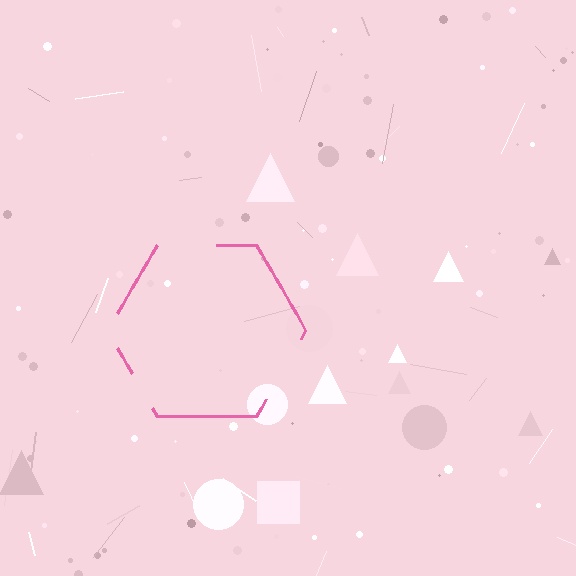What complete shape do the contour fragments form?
The contour fragments form a hexagon.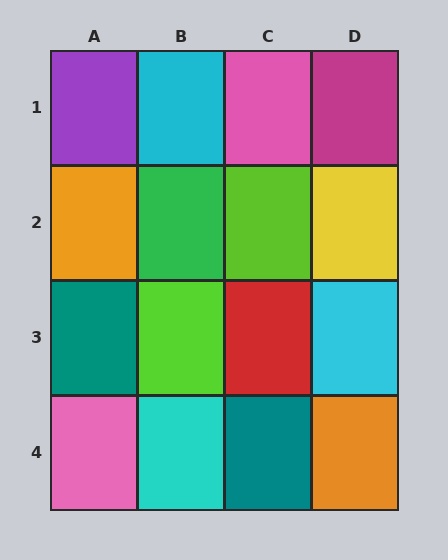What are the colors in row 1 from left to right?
Purple, cyan, pink, magenta.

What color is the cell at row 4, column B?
Cyan.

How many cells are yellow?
1 cell is yellow.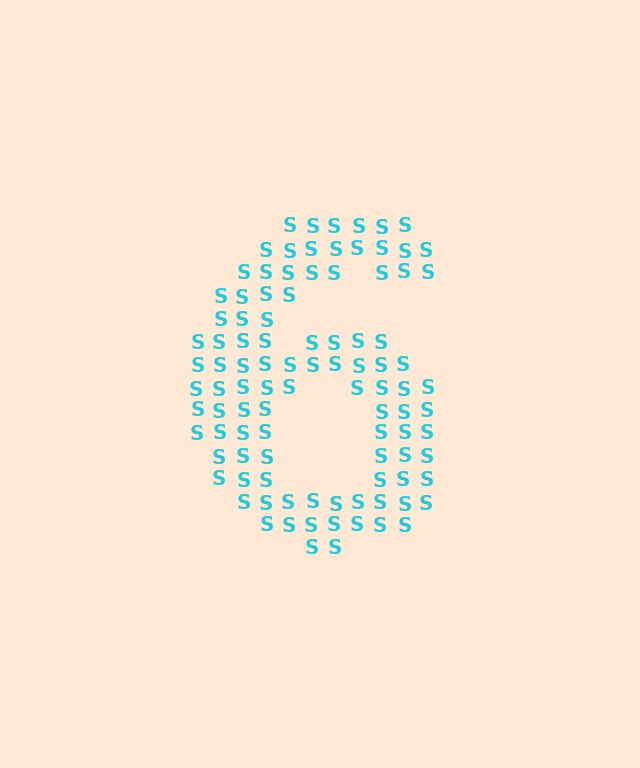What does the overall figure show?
The overall figure shows the digit 6.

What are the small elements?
The small elements are letter S's.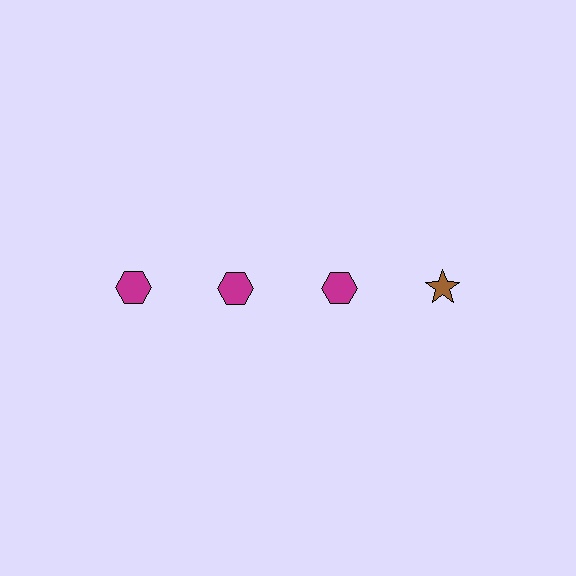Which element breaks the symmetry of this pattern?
The brown star in the top row, second from right column breaks the symmetry. All other shapes are magenta hexagons.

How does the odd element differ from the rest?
It differs in both color (brown instead of magenta) and shape (star instead of hexagon).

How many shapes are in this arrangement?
There are 4 shapes arranged in a grid pattern.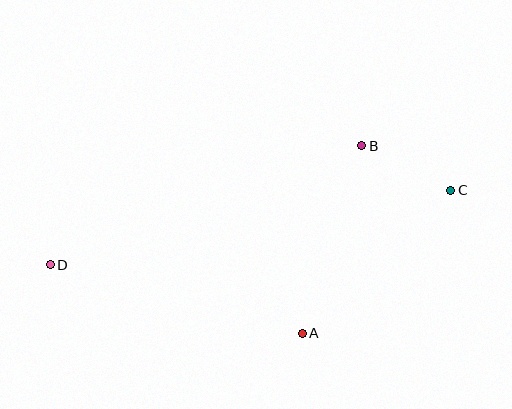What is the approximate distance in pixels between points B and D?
The distance between B and D is approximately 334 pixels.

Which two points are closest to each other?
Points B and C are closest to each other.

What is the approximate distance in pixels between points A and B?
The distance between A and B is approximately 197 pixels.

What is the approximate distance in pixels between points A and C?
The distance between A and C is approximately 206 pixels.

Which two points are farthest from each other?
Points C and D are farthest from each other.